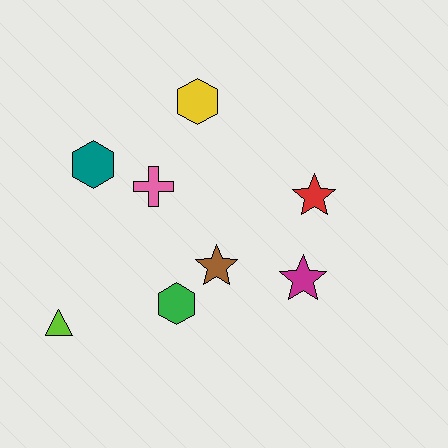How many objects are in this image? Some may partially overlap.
There are 8 objects.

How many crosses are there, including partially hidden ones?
There is 1 cross.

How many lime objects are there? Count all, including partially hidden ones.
There is 1 lime object.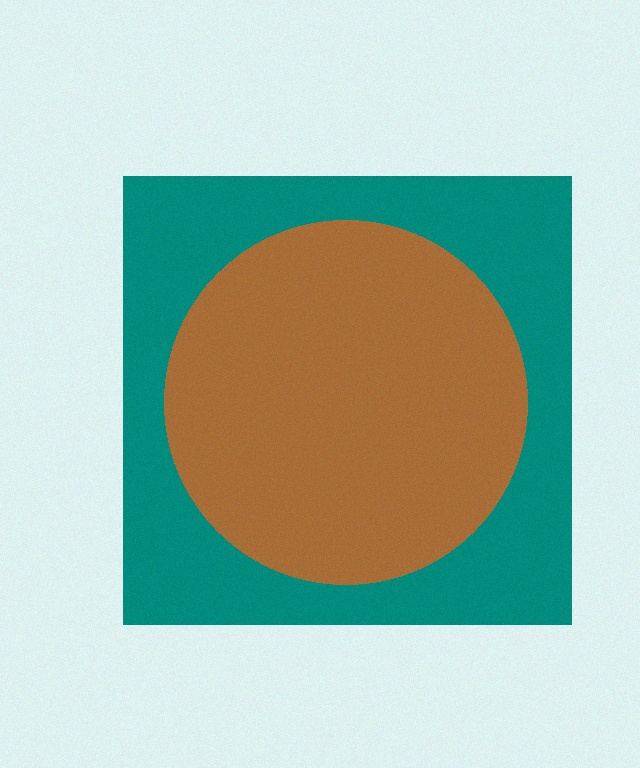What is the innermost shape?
The brown circle.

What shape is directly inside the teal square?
The brown circle.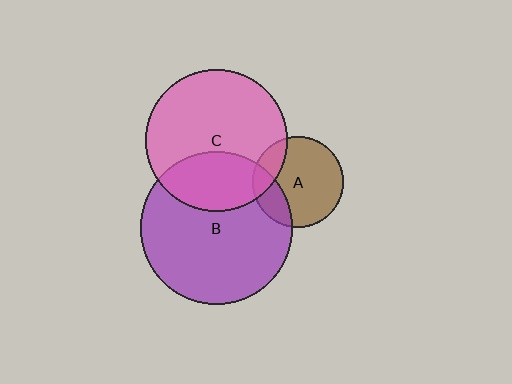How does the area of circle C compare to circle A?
Approximately 2.4 times.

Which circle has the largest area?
Circle B (purple).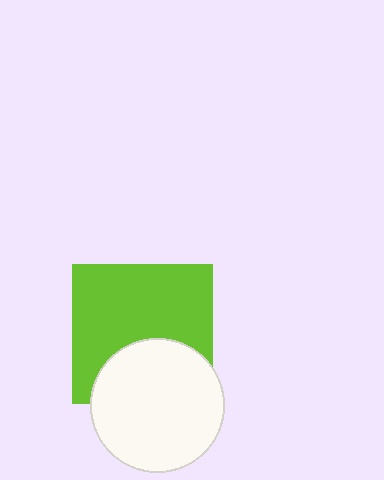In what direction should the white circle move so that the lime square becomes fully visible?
The white circle should move down. That is the shortest direction to clear the overlap and leave the lime square fully visible.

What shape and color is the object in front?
The object in front is a white circle.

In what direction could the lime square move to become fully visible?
The lime square could move up. That would shift it out from behind the white circle entirely.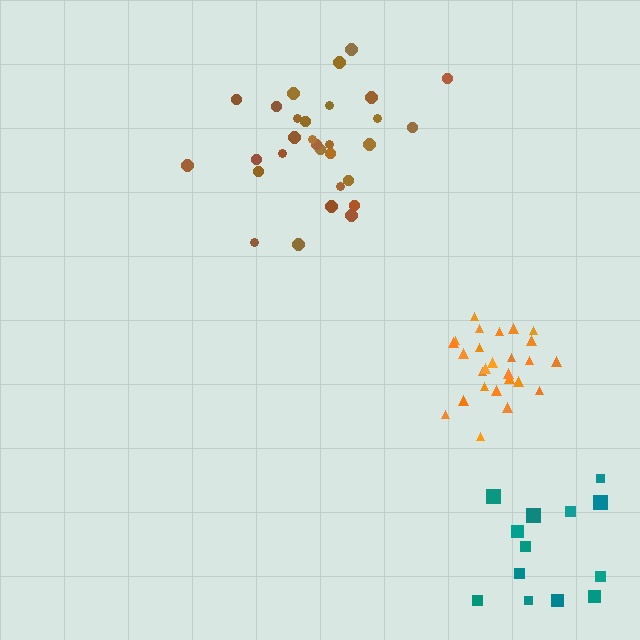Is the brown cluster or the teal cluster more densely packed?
Brown.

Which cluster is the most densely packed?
Orange.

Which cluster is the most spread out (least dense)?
Teal.